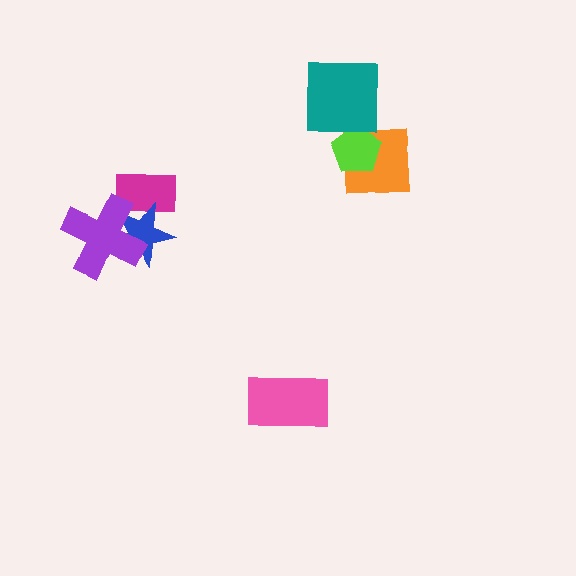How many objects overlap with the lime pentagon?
1 object overlaps with the lime pentagon.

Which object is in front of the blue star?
The purple cross is in front of the blue star.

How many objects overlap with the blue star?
2 objects overlap with the blue star.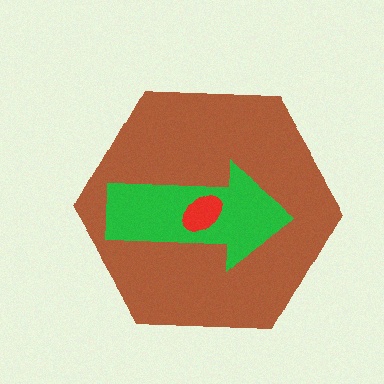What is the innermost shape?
The red ellipse.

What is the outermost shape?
The brown hexagon.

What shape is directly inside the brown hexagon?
The green arrow.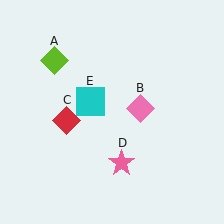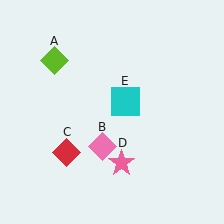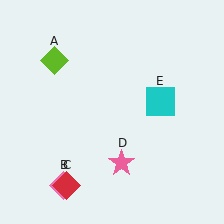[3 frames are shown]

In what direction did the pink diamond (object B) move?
The pink diamond (object B) moved down and to the left.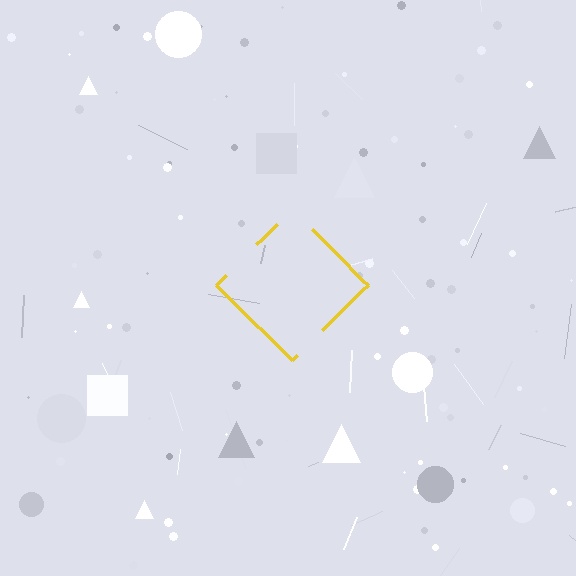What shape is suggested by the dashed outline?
The dashed outline suggests a diamond.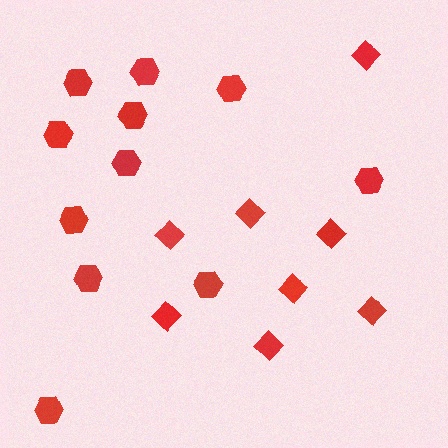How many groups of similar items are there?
There are 2 groups: one group of diamonds (8) and one group of hexagons (11).